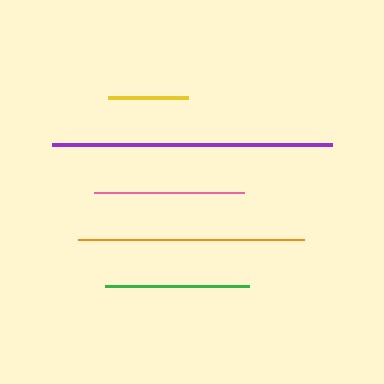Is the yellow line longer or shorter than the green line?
The green line is longer than the yellow line.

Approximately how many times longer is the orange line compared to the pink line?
The orange line is approximately 1.5 times the length of the pink line.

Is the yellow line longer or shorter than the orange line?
The orange line is longer than the yellow line.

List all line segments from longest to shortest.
From longest to shortest: purple, orange, pink, green, yellow.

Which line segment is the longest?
The purple line is the longest at approximately 280 pixels.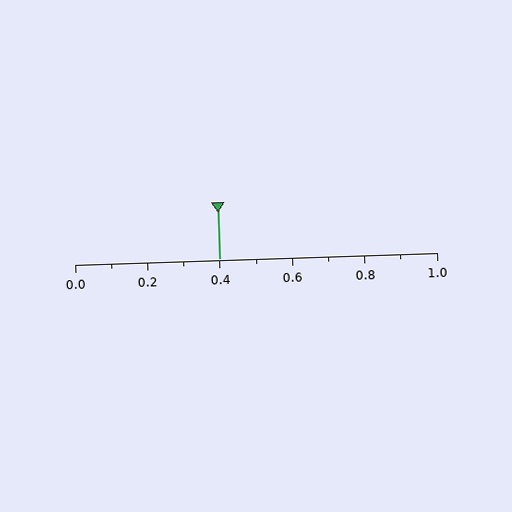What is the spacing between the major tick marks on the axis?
The major ticks are spaced 0.2 apart.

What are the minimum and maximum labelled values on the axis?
The axis runs from 0.0 to 1.0.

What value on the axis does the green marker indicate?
The marker indicates approximately 0.4.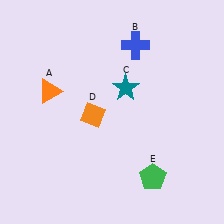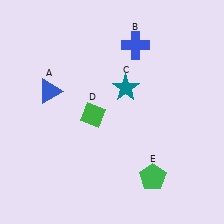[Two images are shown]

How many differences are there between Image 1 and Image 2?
There are 2 differences between the two images.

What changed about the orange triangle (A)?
In Image 1, A is orange. In Image 2, it changed to blue.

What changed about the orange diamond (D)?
In Image 1, D is orange. In Image 2, it changed to green.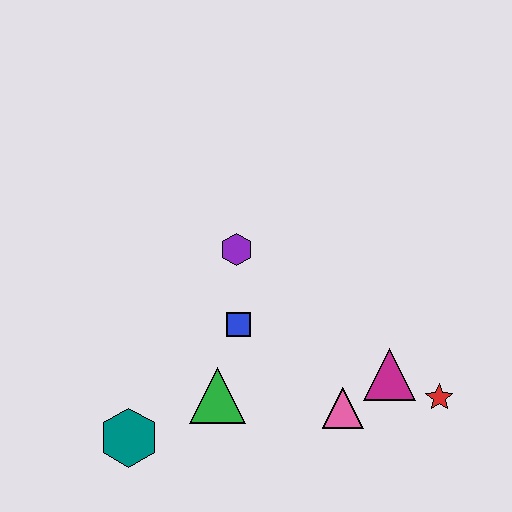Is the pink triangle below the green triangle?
Yes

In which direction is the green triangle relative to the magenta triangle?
The green triangle is to the left of the magenta triangle.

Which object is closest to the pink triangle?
The magenta triangle is closest to the pink triangle.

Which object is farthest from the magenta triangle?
The teal hexagon is farthest from the magenta triangle.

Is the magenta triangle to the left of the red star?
Yes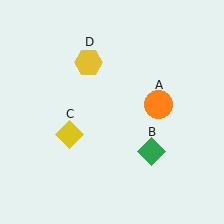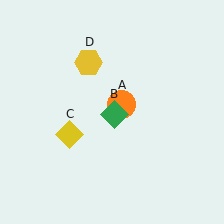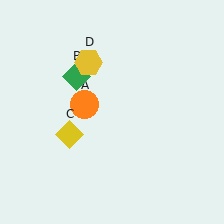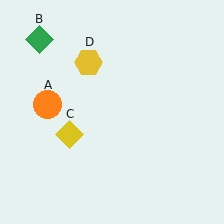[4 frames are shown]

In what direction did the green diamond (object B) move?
The green diamond (object B) moved up and to the left.